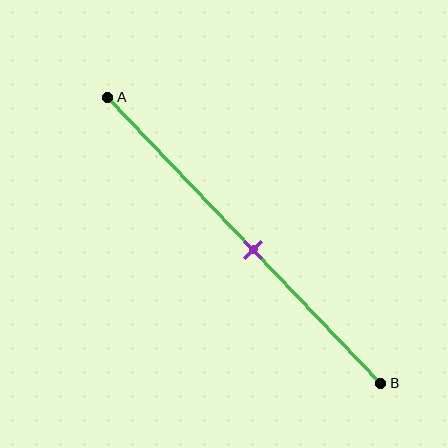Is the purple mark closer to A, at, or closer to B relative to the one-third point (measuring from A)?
The purple mark is closer to point B than the one-third point of segment AB.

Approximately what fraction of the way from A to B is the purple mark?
The purple mark is approximately 55% of the way from A to B.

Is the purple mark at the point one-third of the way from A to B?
No, the mark is at about 55% from A, not at the 33% one-third point.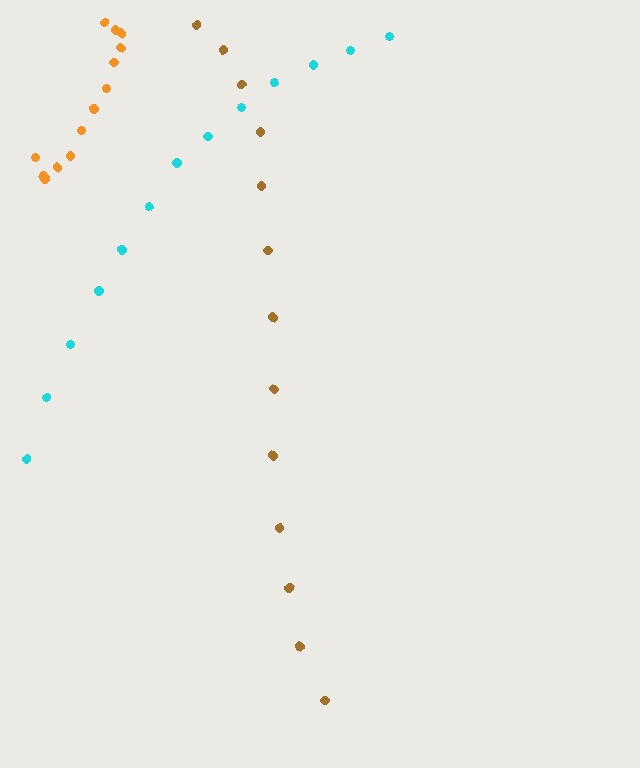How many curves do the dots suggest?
There are 3 distinct paths.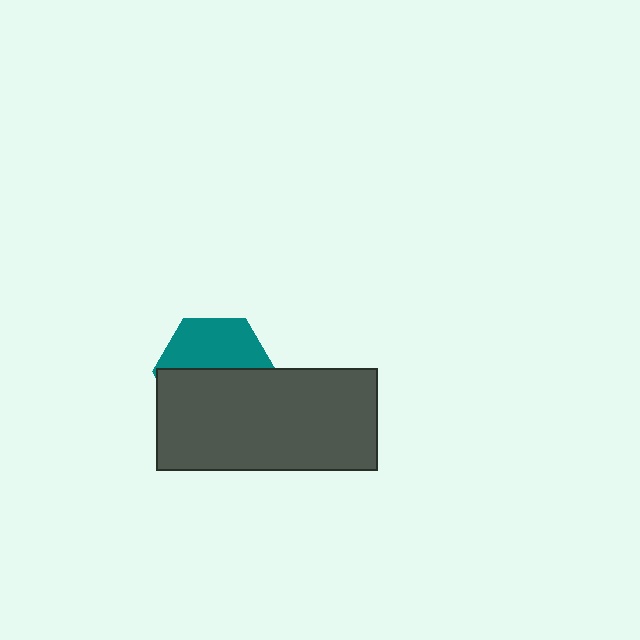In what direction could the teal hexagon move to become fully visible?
The teal hexagon could move up. That would shift it out from behind the dark gray rectangle entirely.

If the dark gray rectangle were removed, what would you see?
You would see the complete teal hexagon.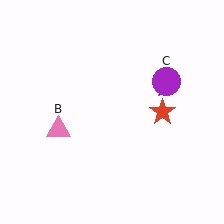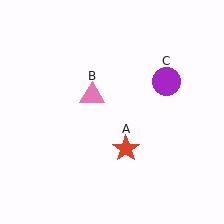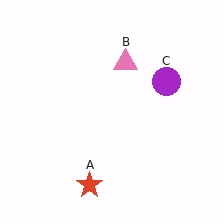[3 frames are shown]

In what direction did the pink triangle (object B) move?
The pink triangle (object B) moved up and to the right.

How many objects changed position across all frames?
2 objects changed position: red star (object A), pink triangle (object B).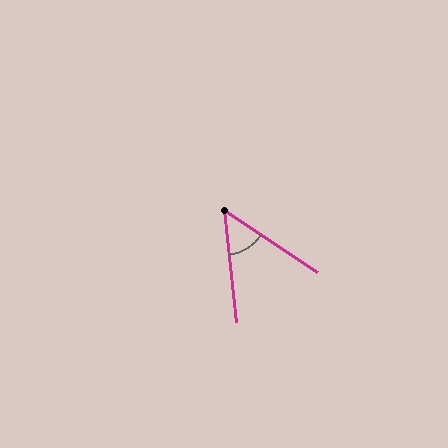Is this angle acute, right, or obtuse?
It is acute.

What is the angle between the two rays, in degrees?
Approximately 51 degrees.